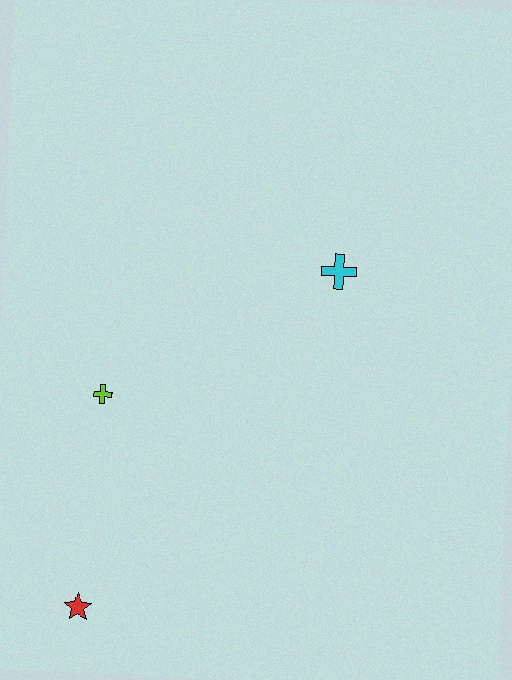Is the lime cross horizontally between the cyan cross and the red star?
Yes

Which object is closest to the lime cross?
The red star is closest to the lime cross.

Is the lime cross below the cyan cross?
Yes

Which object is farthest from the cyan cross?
The red star is farthest from the cyan cross.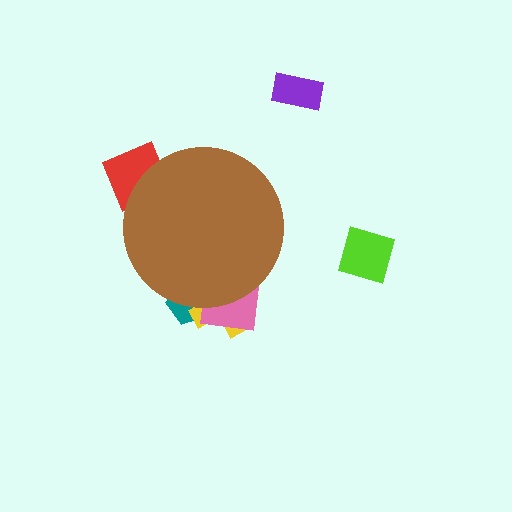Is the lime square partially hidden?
No, the lime square is fully visible.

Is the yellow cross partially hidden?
Yes, the yellow cross is partially hidden behind the brown circle.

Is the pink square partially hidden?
Yes, the pink square is partially hidden behind the brown circle.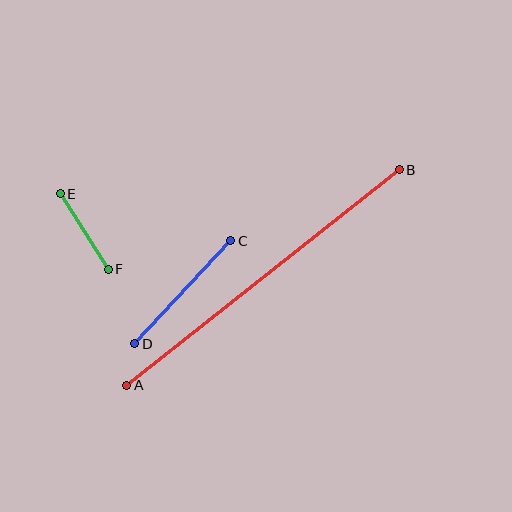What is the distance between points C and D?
The distance is approximately 140 pixels.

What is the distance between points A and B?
The distance is approximately 348 pixels.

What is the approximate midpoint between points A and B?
The midpoint is at approximately (263, 278) pixels.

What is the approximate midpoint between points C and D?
The midpoint is at approximately (183, 292) pixels.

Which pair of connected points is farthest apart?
Points A and B are farthest apart.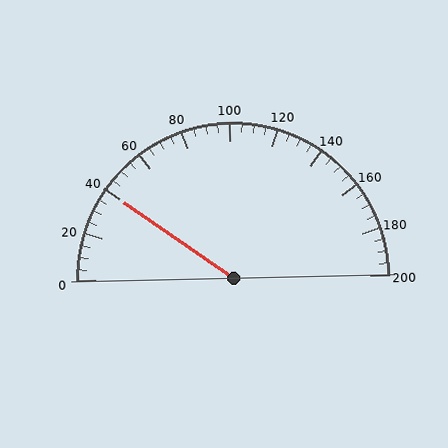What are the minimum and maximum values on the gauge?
The gauge ranges from 0 to 200.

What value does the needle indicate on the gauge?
The needle indicates approximately 40.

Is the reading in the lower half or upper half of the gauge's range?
The reading is in the lower half of the range (0 to 200).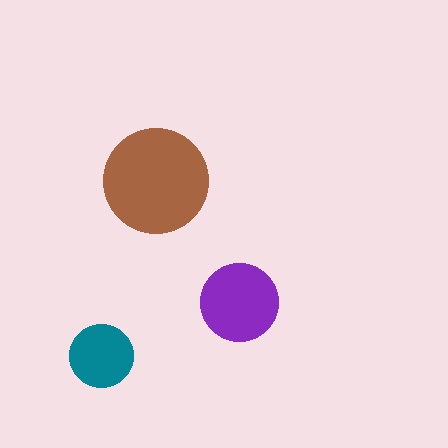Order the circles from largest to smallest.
the brown one, the purple one, the teal one.